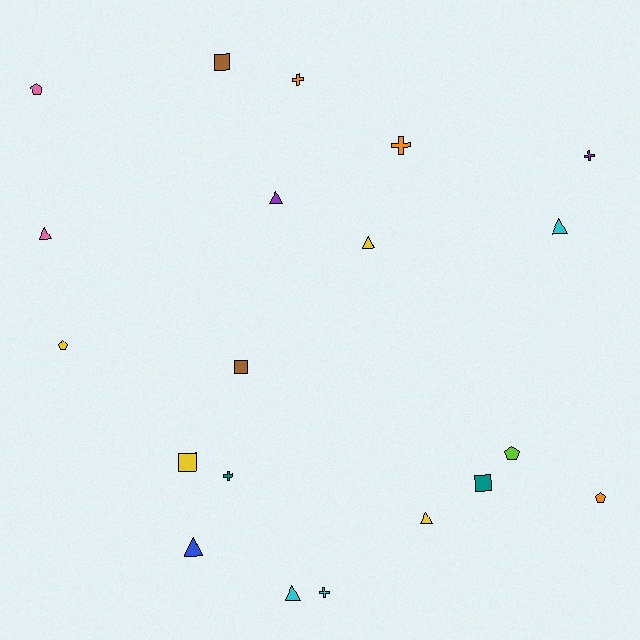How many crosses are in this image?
There are 5 crosses.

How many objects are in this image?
There are 20 objects.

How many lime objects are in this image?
There is 1 lime object.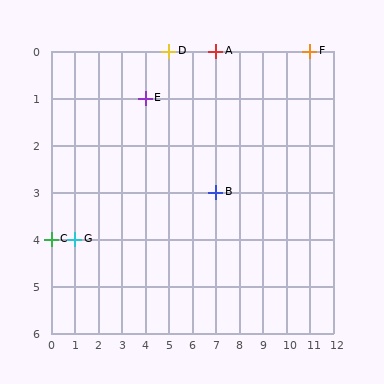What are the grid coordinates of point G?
Point G is at grid coordinates (1, 4).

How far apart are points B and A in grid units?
Points B and A are 3 rows apart.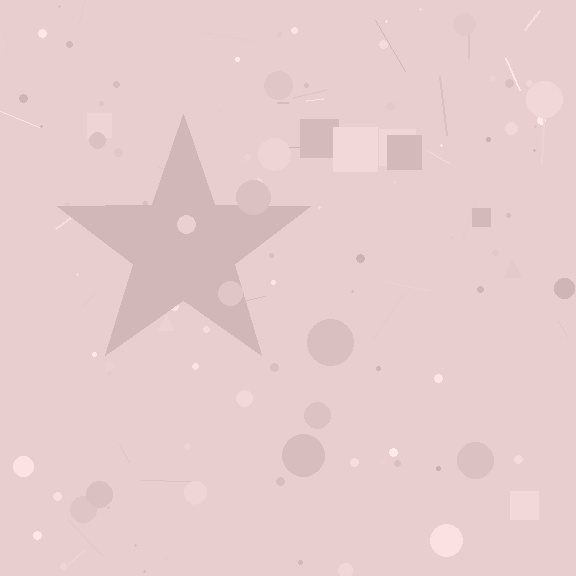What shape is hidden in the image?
A star is hidden in the image.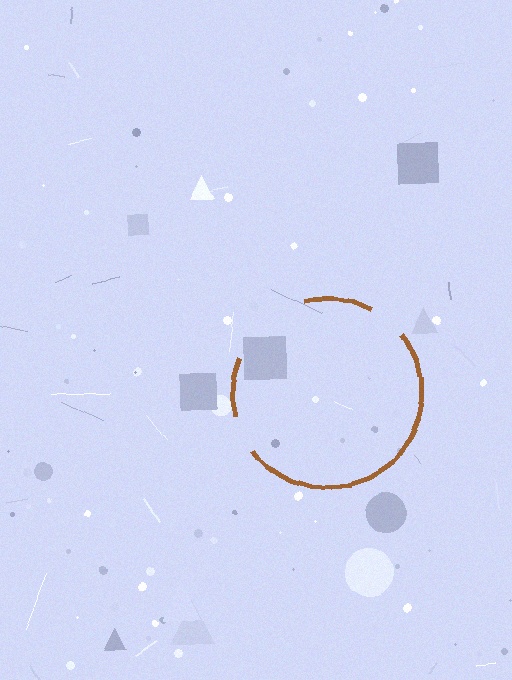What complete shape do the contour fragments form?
The contour fragments form a circle.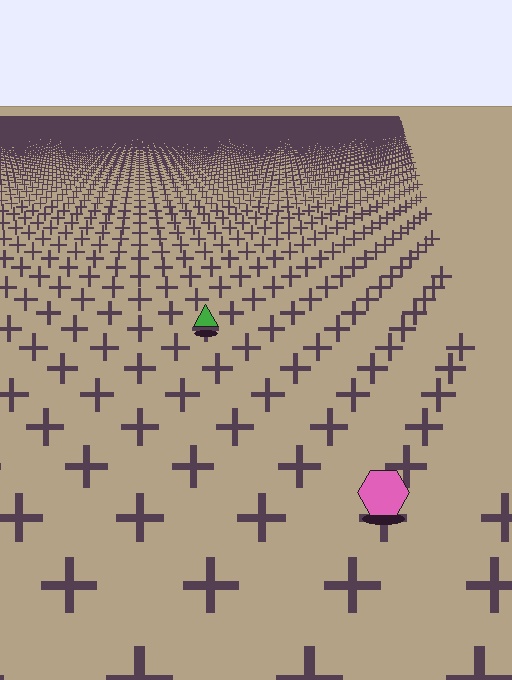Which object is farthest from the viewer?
The green triangle is farthest from the viewer. It appears smaller and the ground texture around it is denser.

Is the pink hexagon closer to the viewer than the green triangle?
Yes. The pink hexagon is closer — you can tell from the texture gradient: the ground texture is coarser near it.